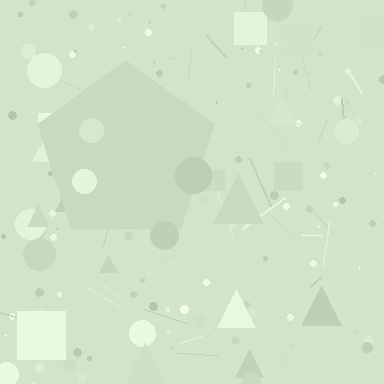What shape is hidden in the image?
A pentagon is hidden in the image.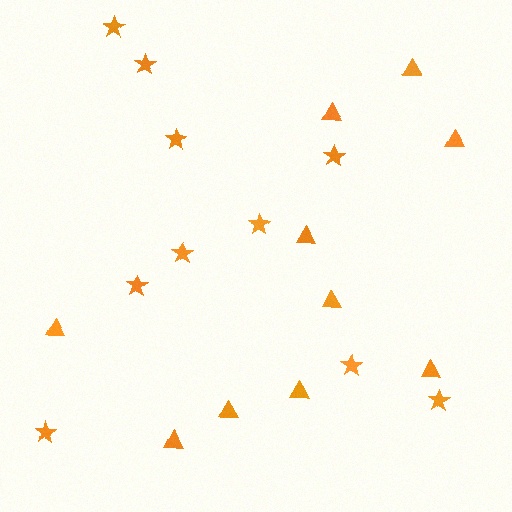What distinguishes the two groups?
There are 2 groups: one group of stars (10) and one group of triangles (10).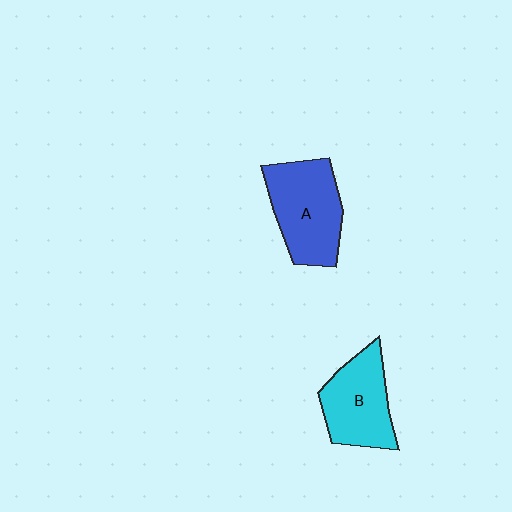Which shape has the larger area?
Shape A (blue).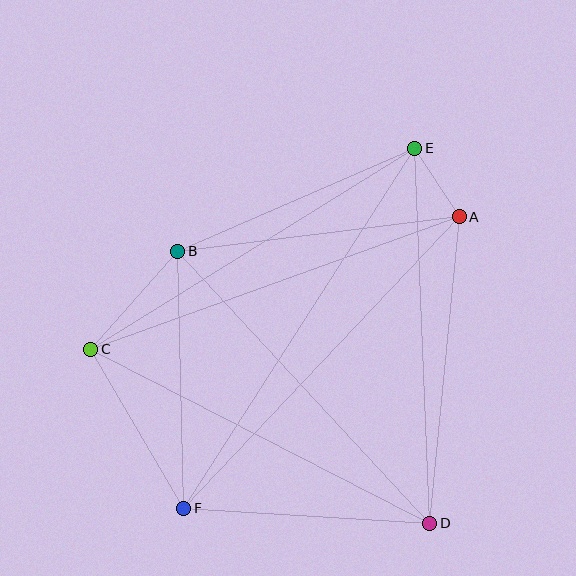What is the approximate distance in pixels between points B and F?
The distance between B and F is approximately 257 pixels.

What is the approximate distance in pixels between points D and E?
The distance between D and E is approximately 375 pixels.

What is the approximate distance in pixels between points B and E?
The distance between B and E is approximately 258 pixels.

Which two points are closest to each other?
Points A and E are closest to each other.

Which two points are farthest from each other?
Points E and F are farthest from each other.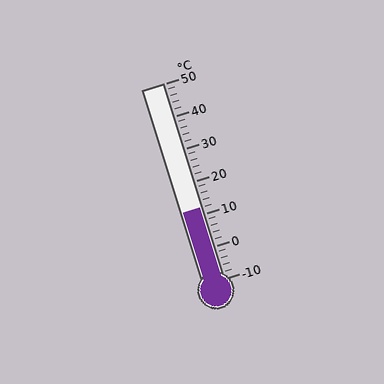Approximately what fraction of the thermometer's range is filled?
The thermometer is filled to approximately 35% of its range.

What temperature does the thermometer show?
The thermometer shows approximately 12°C.